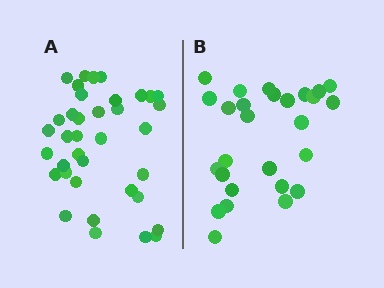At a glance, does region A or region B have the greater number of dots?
Region A (the left region) has more dots.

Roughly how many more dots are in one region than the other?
Region A has roughly 10 or so more dots than region B.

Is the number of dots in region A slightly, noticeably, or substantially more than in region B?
Region A has noticeably more, but not dramatically so. The ratio is roughly 1.4 to 1.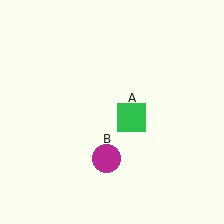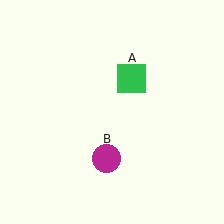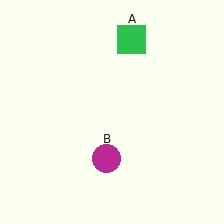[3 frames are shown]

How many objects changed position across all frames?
1 object changed position: green square (object A).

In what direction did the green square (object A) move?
The green square (object A) moved up.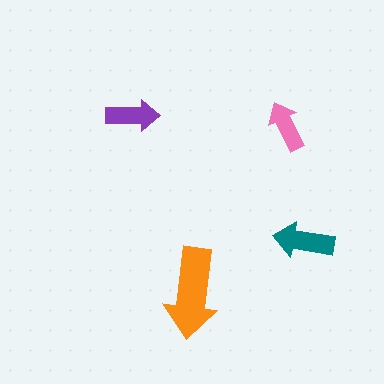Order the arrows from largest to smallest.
the orange one, the teal one, the purple one, the pink one.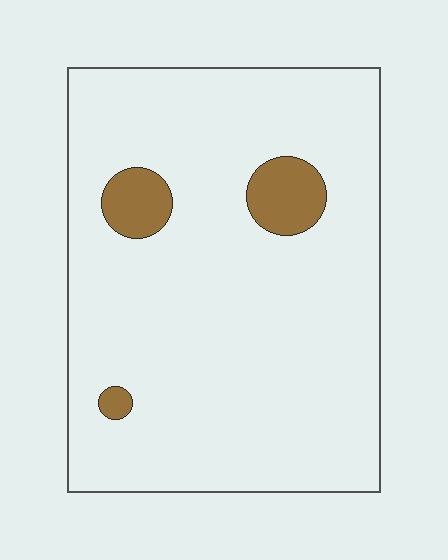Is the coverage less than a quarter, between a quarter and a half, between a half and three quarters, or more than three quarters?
Less than a quarter.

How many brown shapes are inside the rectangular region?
3.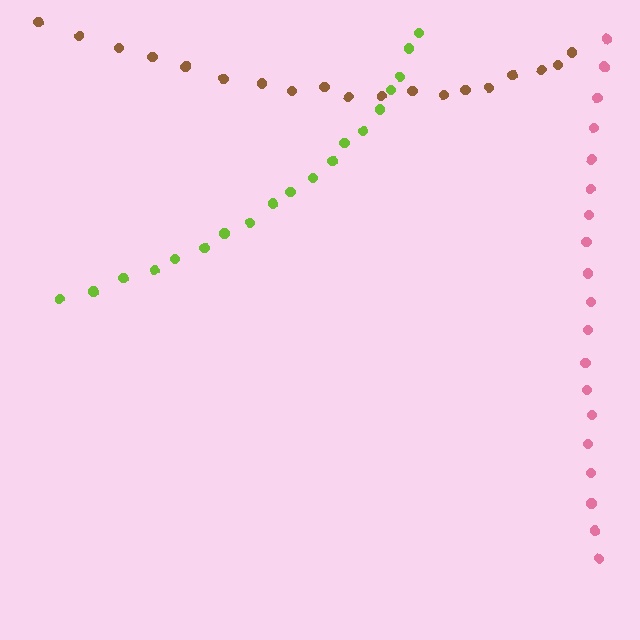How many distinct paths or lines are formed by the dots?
There are 3 distinct paths.